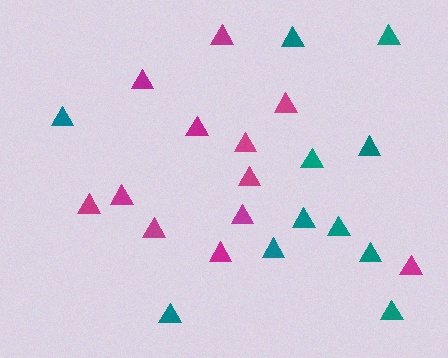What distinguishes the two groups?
There are 2 groups: one group of magenta triangles (12) and one group of teal triangles (11).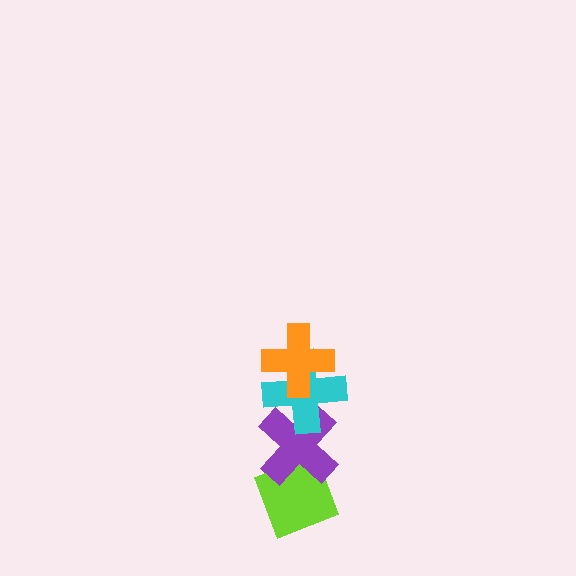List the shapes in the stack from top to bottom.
From top to bottom: the orange cross, the cyan cross, the purple cross, the lime diamond.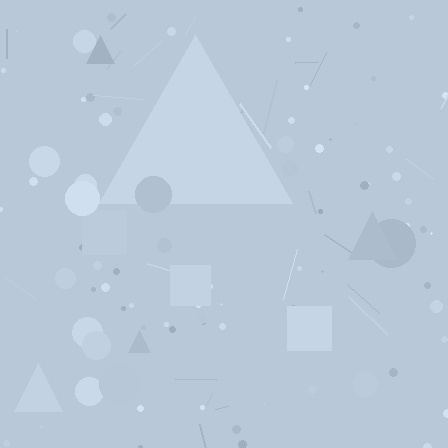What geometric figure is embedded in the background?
A triangle is embedded in the background.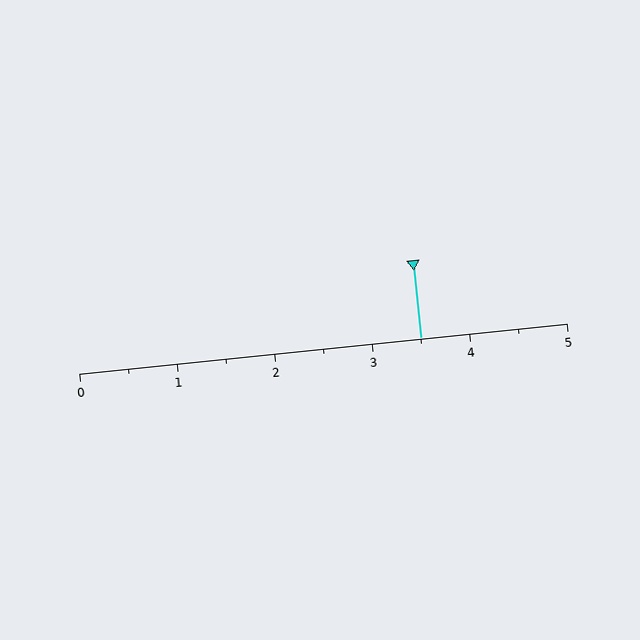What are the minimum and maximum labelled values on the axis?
The axis runs from 0 to 5.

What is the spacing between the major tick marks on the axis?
The major ticks are spaced 1 apart.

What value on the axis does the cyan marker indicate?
The marker indicates approximately 3.5.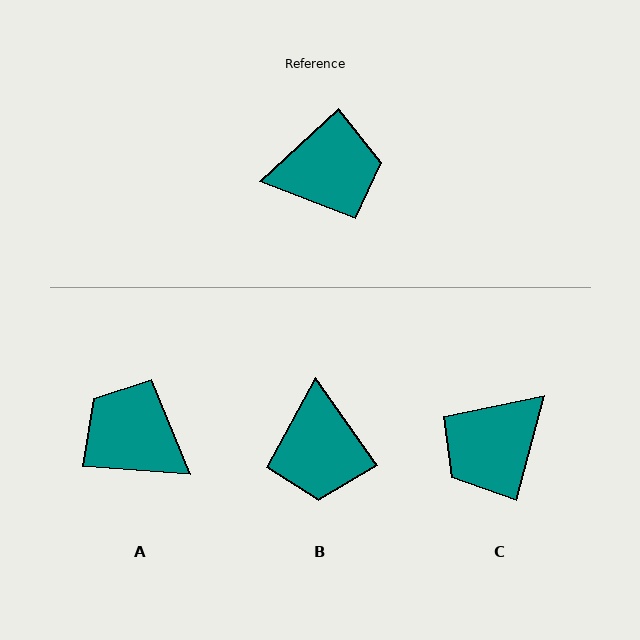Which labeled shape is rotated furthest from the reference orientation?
C, about 148 degrees away.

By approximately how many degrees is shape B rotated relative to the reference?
Approximately 98 degrees clockwise.